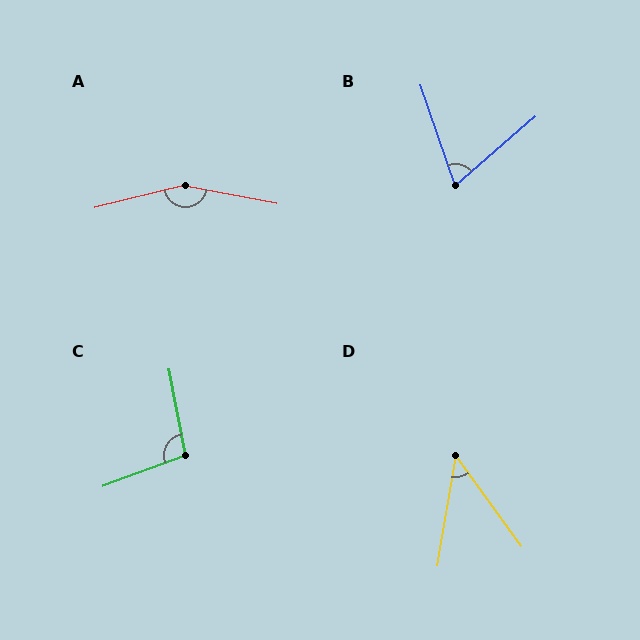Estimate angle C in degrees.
Approximately 100 degrees.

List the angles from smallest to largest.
D (45°), B (68°), C (100°), A (155°).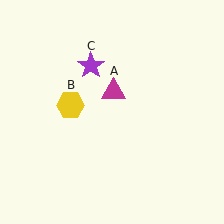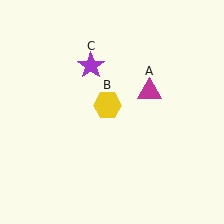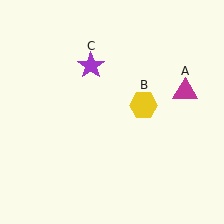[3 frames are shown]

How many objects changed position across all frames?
2 objects changed position: magenta triangle (object A), yellow hexagon (object B).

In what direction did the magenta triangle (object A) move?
The magenta triangle (object A) moved right.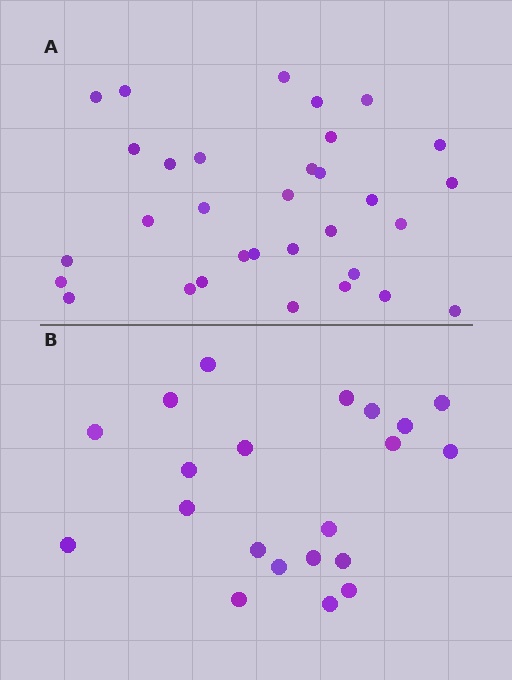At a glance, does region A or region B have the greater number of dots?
Region A (the top region) has more dots.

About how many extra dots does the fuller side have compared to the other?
Region A has roughly 12 or so more dots than region B.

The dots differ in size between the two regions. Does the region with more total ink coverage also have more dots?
No. Region B has more total ink coverage because its dots are larger, but region A actually contains more individual dots. Total area can be misleading — the number of items is what matters here.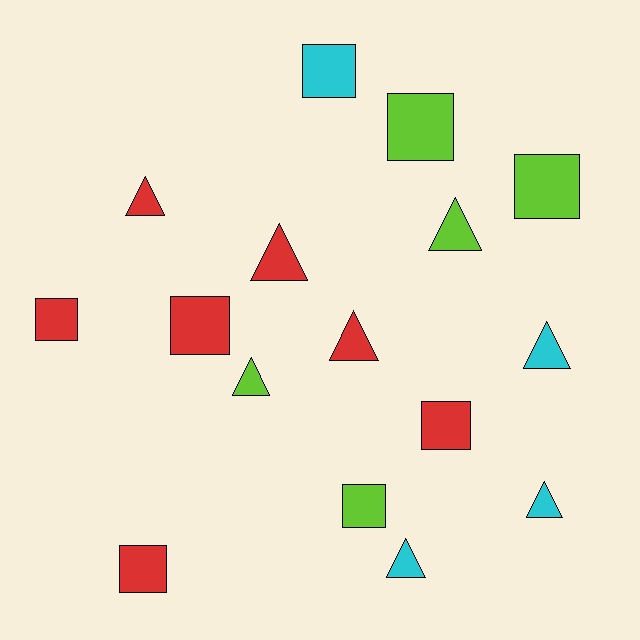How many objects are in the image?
There are 16 objects.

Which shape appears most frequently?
Square, with 8 objects.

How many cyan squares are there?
There is 1 cyan square.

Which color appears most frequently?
Red, with 7 objects.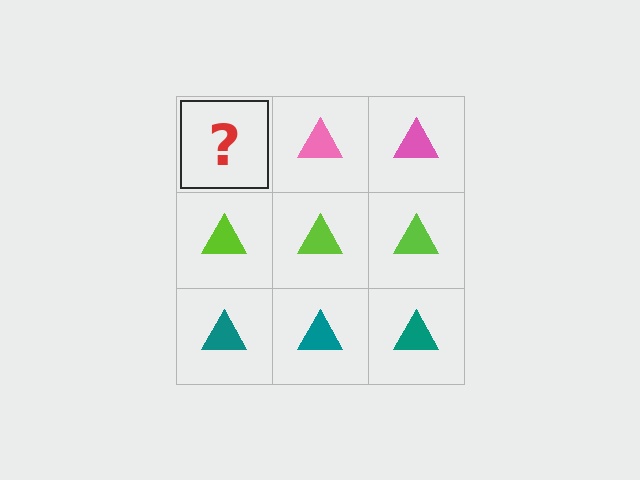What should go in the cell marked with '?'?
The missing cell should contain a pink triangle.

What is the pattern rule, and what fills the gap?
The rule is that each row has a consistent color. The gap should be filled with a pink triangle.